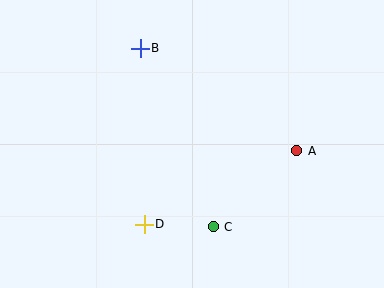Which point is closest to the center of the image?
Point C at (213, 227) is closest to the center.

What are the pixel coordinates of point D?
Point D is at (144, 224).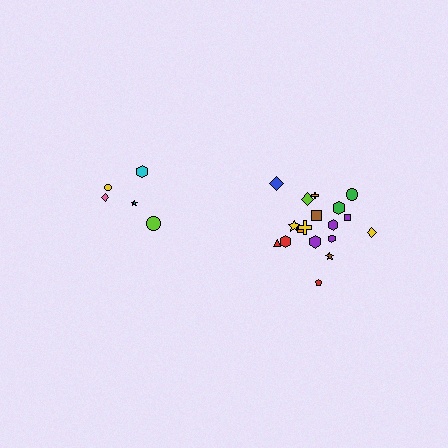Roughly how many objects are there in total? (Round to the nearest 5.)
Roughly 25 objects in total.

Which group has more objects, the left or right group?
The right group.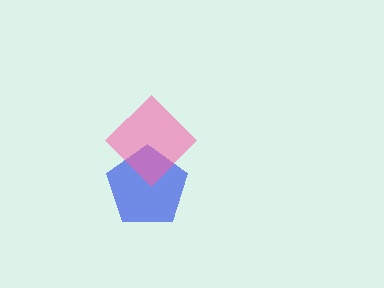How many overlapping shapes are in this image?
There are 2 overlapping shapes in the image.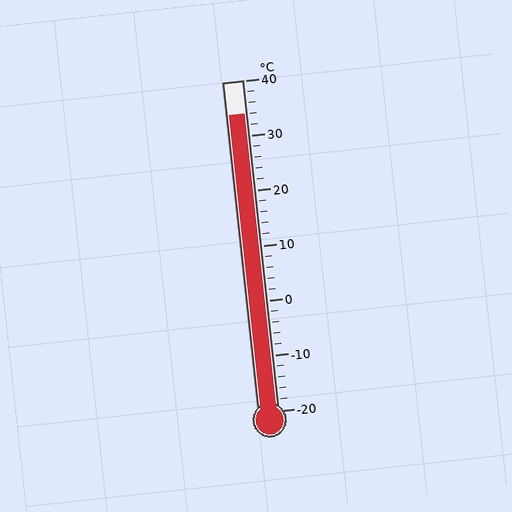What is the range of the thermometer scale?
The thermometer scale ranges from -20°C to 40°C.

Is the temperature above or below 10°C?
The temperature is above 10°C.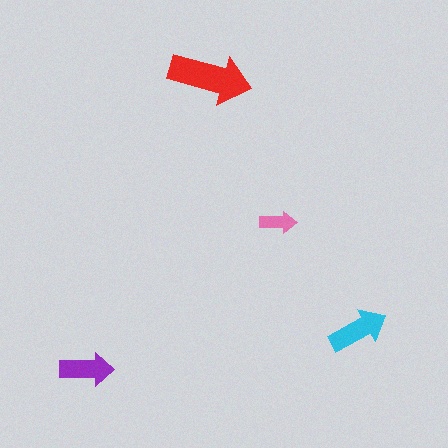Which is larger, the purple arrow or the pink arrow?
The purple one.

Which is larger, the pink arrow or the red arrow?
The red one.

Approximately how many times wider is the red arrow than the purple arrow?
About 1.5 times wider.